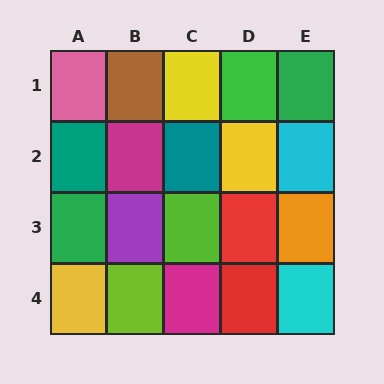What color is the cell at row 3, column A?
Green.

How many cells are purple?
1 cell is purple.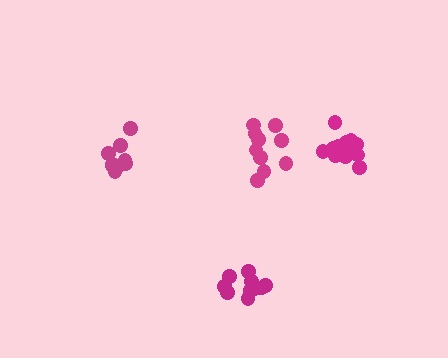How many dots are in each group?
Group 1: 10 dots, Group 2: 10 dots, Group 3: 9 dots, Group 4: 12 dots (41 total).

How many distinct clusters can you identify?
There are 4 distinct clusters.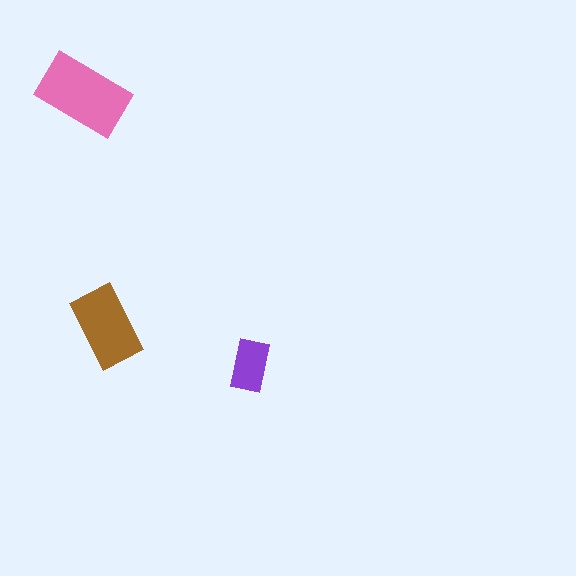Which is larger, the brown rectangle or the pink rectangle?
The pink one.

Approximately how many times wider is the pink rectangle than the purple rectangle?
About 2 times wider.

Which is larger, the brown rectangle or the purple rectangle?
The brown one.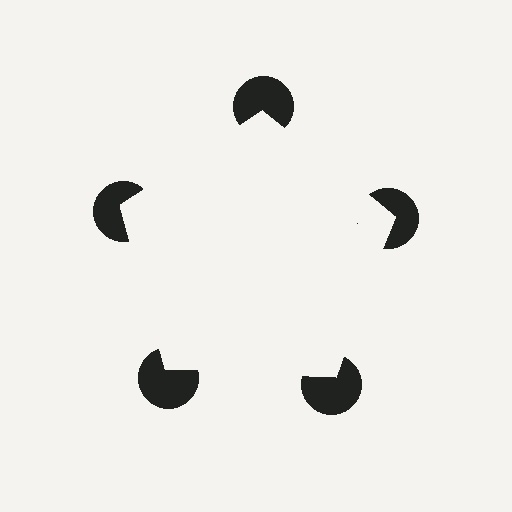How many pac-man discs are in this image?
There are 5 — one at each vertex of the illusory pentagon.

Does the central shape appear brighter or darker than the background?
It typically appears slightly brighter than the background, even though no actual brightness change is drawn.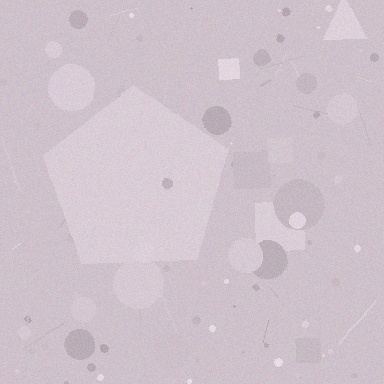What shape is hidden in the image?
A pentagon is hidden in the image.